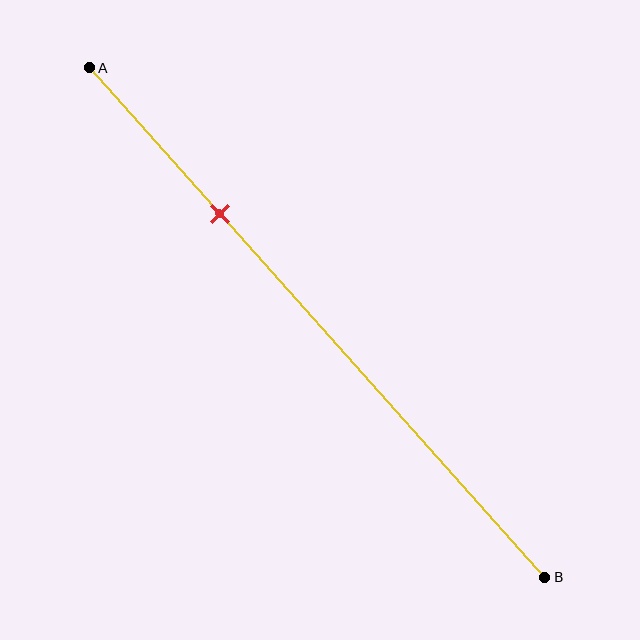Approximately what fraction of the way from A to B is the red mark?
The red mark is approximately 30% of the way from A to B.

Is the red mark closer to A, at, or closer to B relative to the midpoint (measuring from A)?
The red mark is closer to point A than the midpoint of segment AB.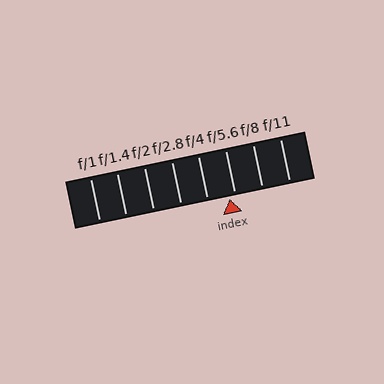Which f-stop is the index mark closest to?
The index mark is closest to f/5.6.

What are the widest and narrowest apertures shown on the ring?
The widest aperture shown is f/1 and the narrowest is f/11.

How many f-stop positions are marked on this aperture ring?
There are 8 f-stop positions marked.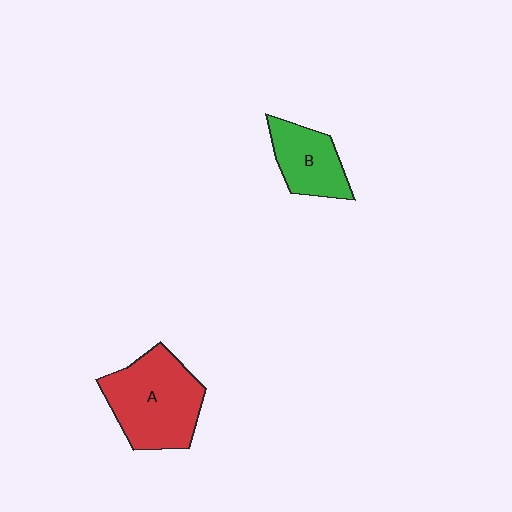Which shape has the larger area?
Shape A (red).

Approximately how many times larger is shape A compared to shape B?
Approximately 1.7 times.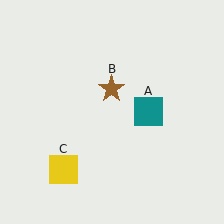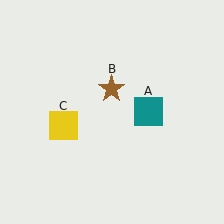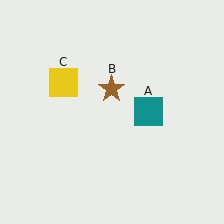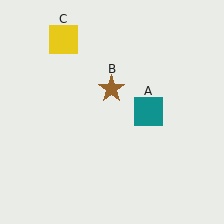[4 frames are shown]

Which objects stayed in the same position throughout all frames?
Teal square (object A) and brown star (object B) remained stationary.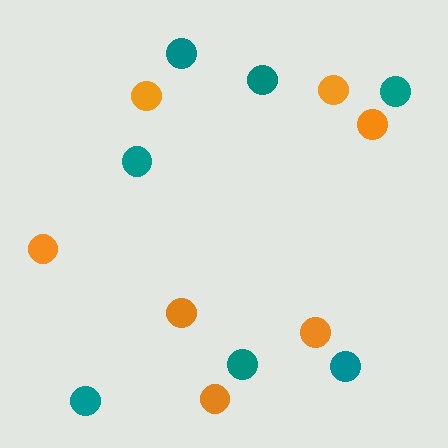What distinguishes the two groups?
There are 2 groups: one group of orange circles (7) and one group of teal circles (7).